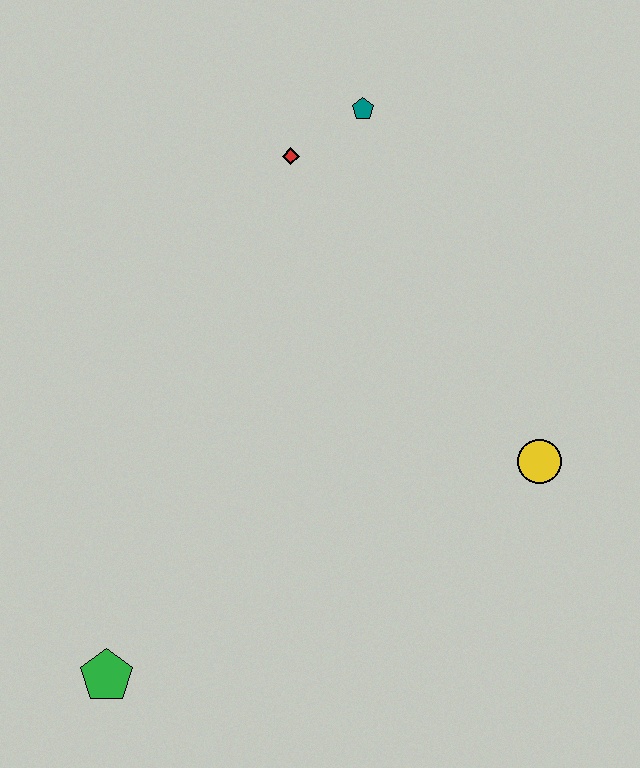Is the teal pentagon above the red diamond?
Yes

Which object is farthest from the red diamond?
The green pentagon is farthest from the red diamond.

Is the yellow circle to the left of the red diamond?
No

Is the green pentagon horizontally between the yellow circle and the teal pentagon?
No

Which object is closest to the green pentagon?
The yellow circle is closest to the green pentagon.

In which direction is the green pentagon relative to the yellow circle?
The green pentagon is to the left of the yellow circle.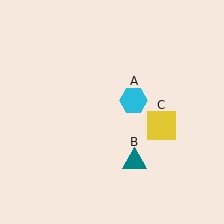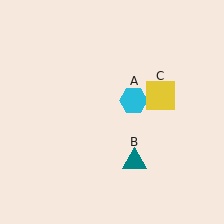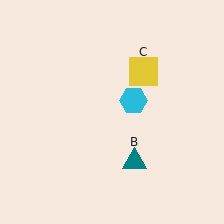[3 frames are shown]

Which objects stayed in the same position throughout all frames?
Cyan hexagon (object A) and teal triangle (object B) remained stationary.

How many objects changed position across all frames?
1 object changed position: yellow square (object C).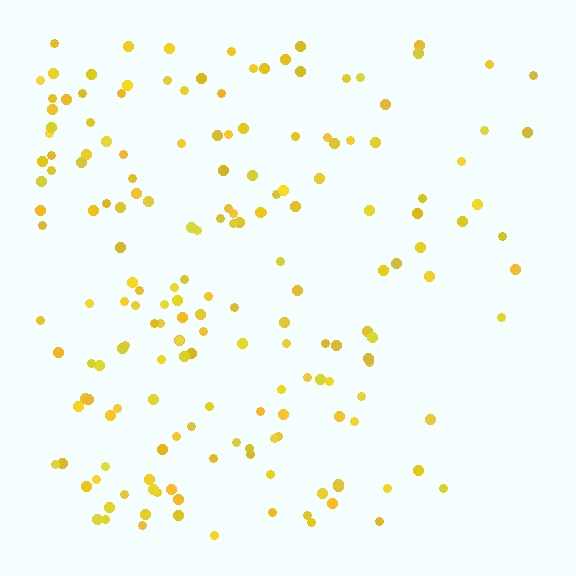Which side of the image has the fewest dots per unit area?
The right.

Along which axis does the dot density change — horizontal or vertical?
Horizontal.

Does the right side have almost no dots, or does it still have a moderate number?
Still a moderate number, just noticeably fewer than the left.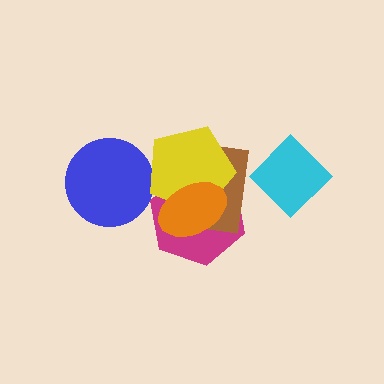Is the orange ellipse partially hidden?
No, no other shape covers it.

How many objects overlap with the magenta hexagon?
3 objects overlap with the magenta hexagon.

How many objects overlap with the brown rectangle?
4 objects overlap with the brown rectangle.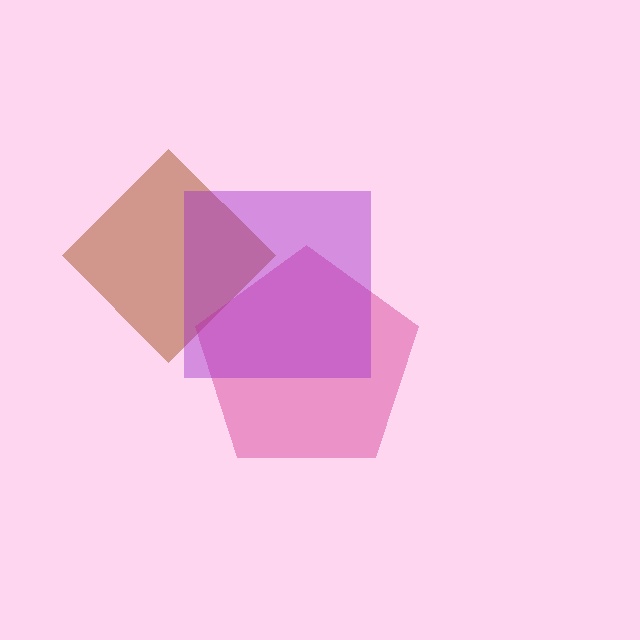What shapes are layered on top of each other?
The layered shapes are: a brown diamond, a magenta pentagon, a purple square.